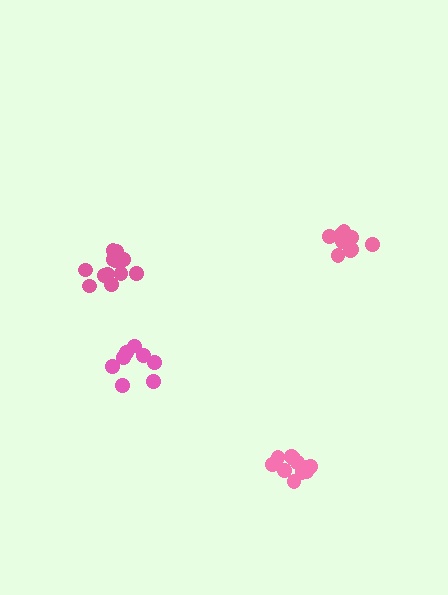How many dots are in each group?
Group 1: 11 dots, Group 2: 9 dots, Group 3: 13 dots, Group 4: 8 dots (41 total).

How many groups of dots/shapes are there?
There are 4 groups.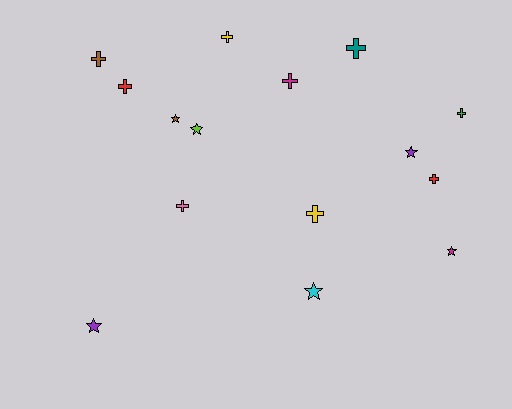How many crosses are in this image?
There are 9 crosses.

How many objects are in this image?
There are 15 objects.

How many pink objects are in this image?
There is 1 pink object.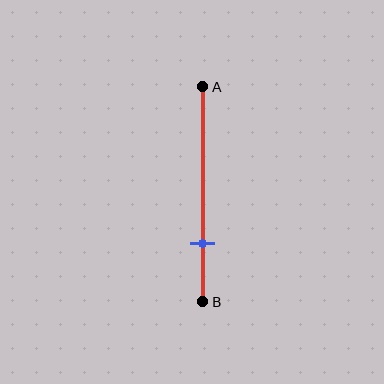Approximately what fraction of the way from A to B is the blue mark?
The blue mark is approximately 75% of the way from A to B.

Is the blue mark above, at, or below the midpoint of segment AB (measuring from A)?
The blue mark is below the midpoint of segment AB.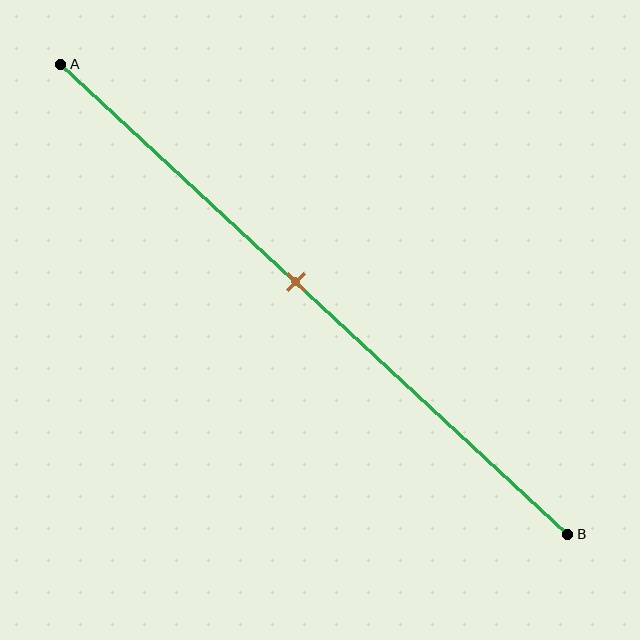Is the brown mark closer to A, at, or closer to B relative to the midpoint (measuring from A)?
The brown mark is closer to point A than the midpoint of segment AB.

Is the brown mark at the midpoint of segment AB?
No, the mark is at about 45% from A, not at the 50% midpoint.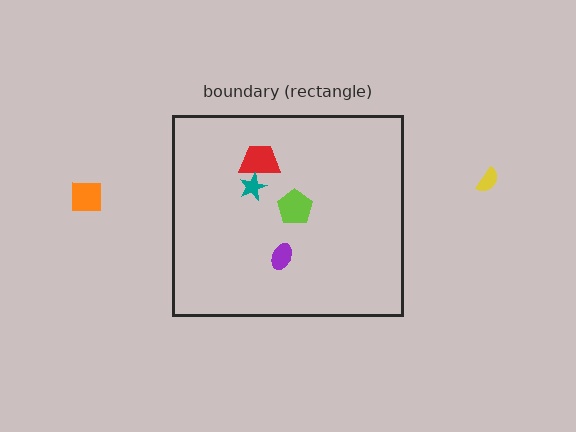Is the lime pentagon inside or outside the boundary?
Inside.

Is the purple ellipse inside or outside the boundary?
Inside.